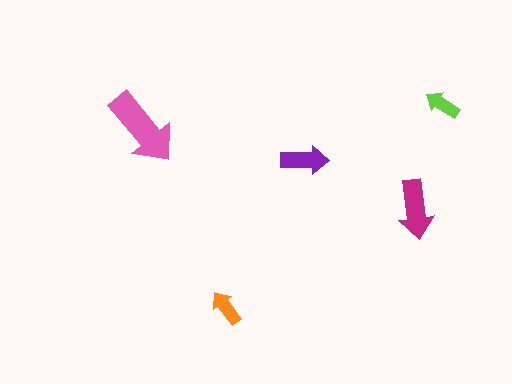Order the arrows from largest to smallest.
the pink one, the magenta one, the purple one, the orange one, the lime one.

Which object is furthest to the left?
The pink arrow is leftmost.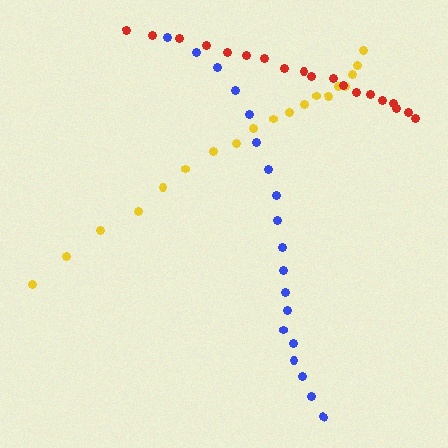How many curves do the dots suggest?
There are 3 distinct paths.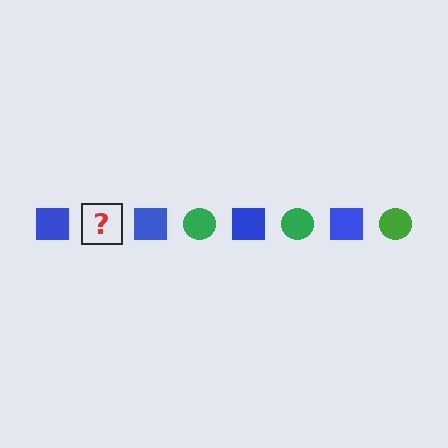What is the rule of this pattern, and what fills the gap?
The rule is that the pattern alternates between blue square and green circle. The gap should be filled with a green circle.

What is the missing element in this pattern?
The missing element is a green circle.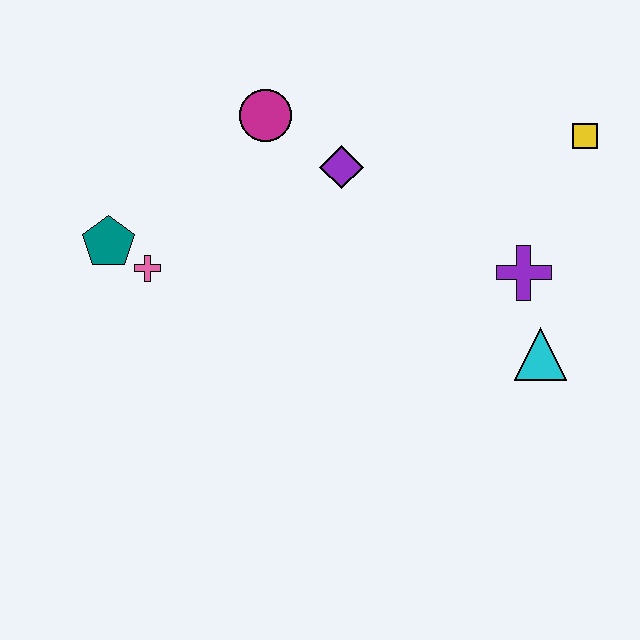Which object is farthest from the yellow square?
The teal pentagon is farthest from the yellow square.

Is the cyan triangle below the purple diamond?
Yes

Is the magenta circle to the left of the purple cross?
Yes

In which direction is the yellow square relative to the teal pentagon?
The yellow square is to the right of the teal pentagon.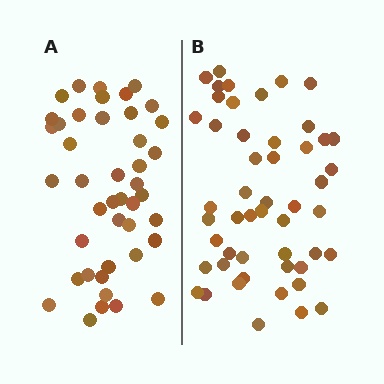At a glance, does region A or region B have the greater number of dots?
Region B (the right region) has more dots.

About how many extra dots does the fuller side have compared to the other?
Region B has roughly 8 or so more dots than region A.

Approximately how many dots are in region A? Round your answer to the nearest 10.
About 40 dots. (The exact count is 43, which rounds to 40.)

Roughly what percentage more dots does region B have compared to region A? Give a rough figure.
About 15% more.